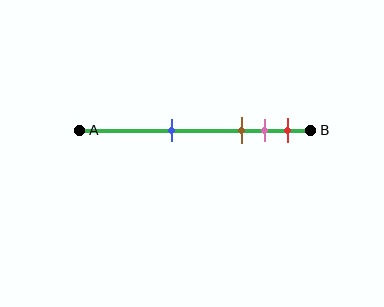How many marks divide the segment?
There are 4 marks dividing the segment.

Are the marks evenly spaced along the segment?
No, the marks are not evenly spaced.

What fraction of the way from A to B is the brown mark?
The brown mark is approximately 70% (0.7) of the way from A to B.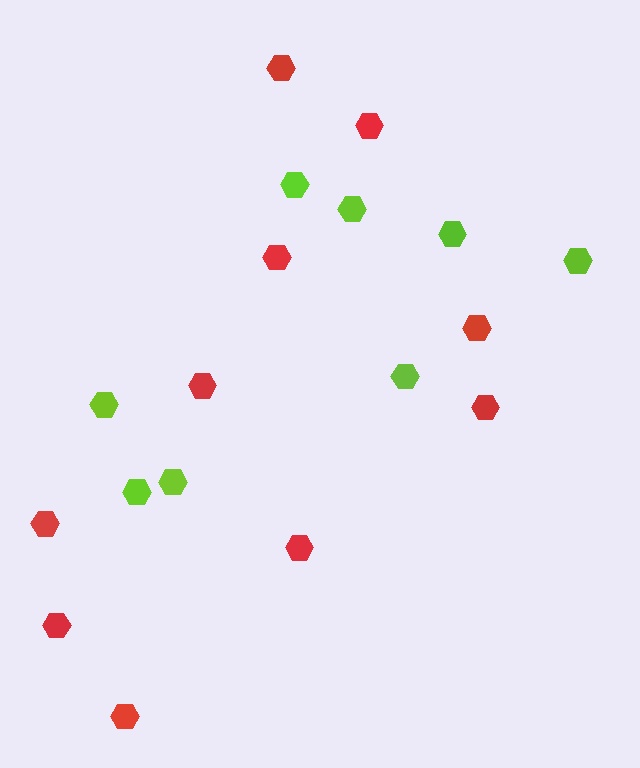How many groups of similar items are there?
There are 2 groups: one group of red hexagons (10) and one group of lime hexagons (8).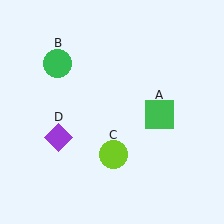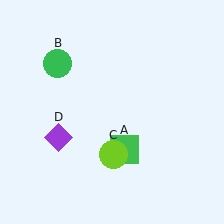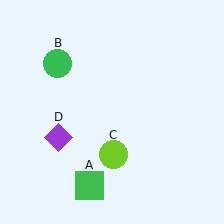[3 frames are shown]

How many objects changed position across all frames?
1 object changed position: green square (object A).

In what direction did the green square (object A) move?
The green square (object A) moved down and to the left.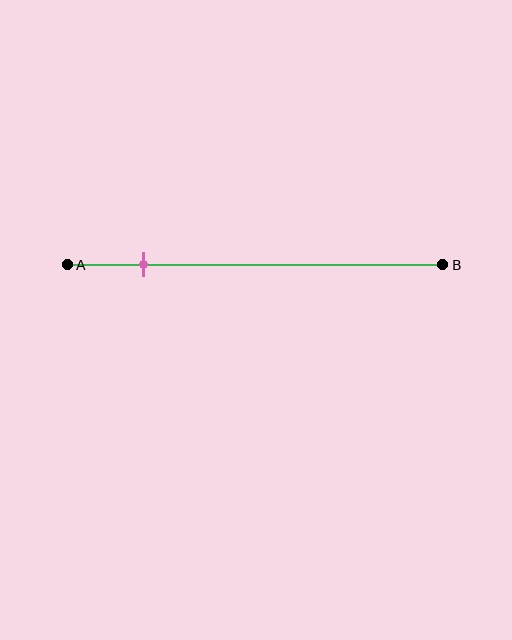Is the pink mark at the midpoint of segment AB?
No, the mark is at about 20% from A, not at the 50% midpoint.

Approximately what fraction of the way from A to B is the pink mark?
The pink mark is approximately 20% of the way from A to B.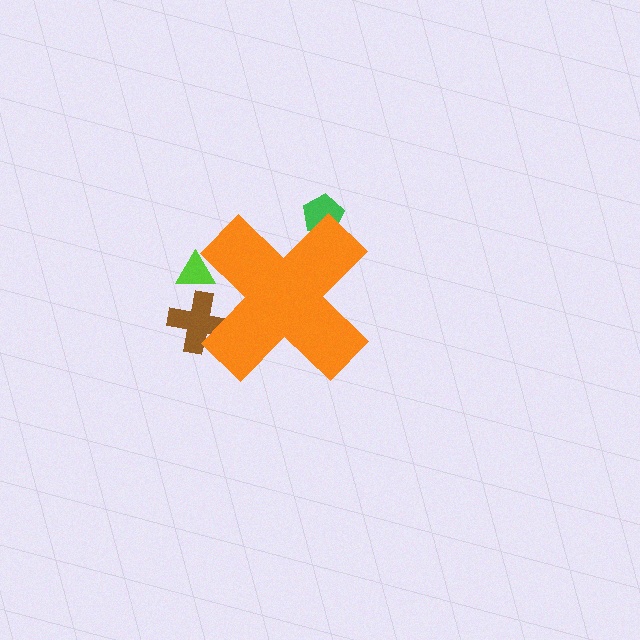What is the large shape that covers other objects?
An orange cross.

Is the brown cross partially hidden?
Yes, the brown cross is partially hidden behind the orange cross.